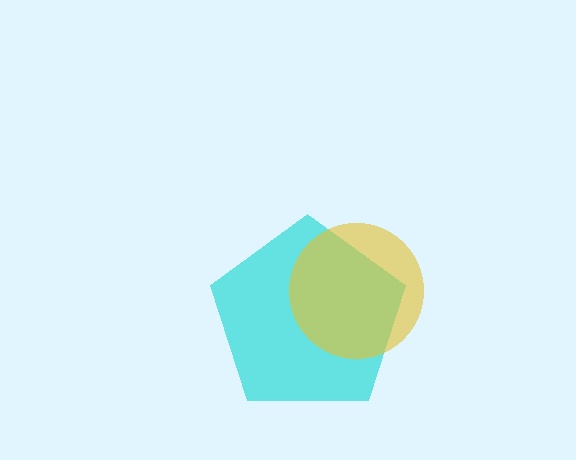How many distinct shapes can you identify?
There are 2 distinct shapes: a cyan pentagon, a yellow circle.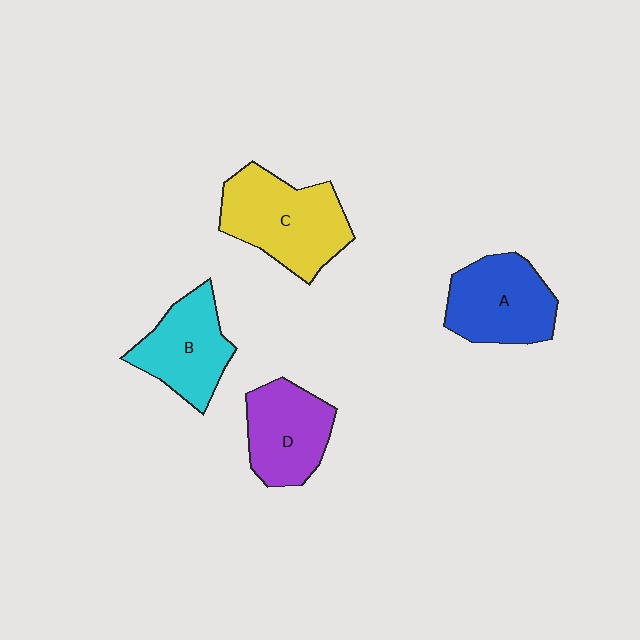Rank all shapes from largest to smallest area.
From largest to smallest: C (yellow), A (blue), B (cyan), D (purple).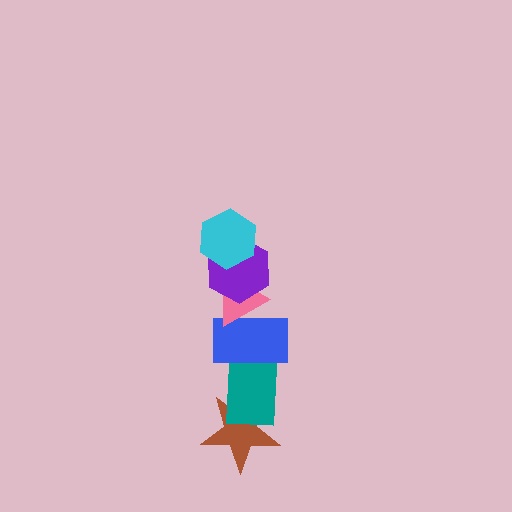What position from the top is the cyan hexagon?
The cyan hexagon is 1st from the top.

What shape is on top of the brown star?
The teal rectangle is on top of the brown star.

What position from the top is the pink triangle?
The pink triangle is 3rd from the top.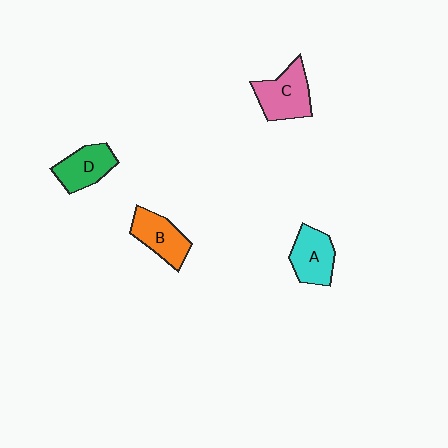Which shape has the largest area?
Shape C (pink).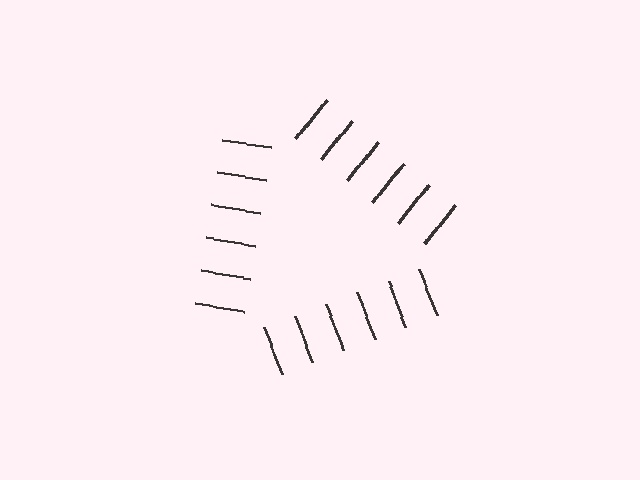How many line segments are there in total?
18 — 6 along each of the 3 edges.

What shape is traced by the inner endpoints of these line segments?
An illusory triangle — the line segments terminate on its edges but no continuous stroke is drawn.